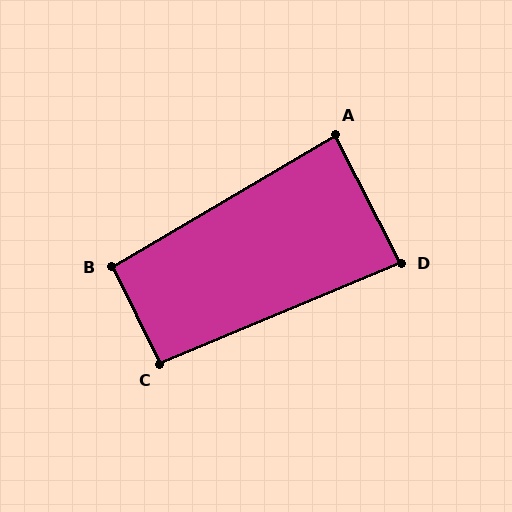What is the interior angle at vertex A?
Approximately 87 degrees (approximately right).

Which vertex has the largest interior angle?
B, at approximately 94 degrees.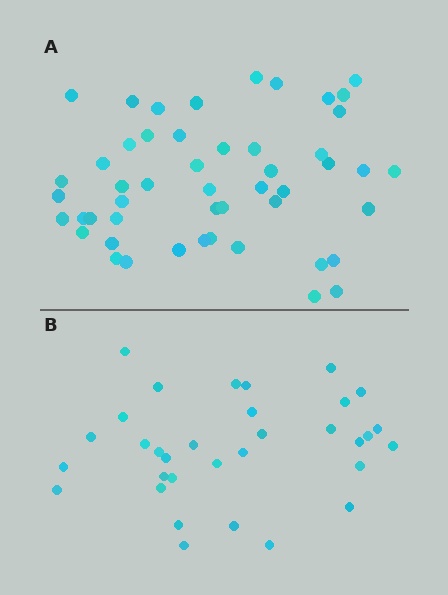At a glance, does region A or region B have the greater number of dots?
Region A (the top region) has more dots.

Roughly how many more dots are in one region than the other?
Region A has approximately 15 more dots than region B.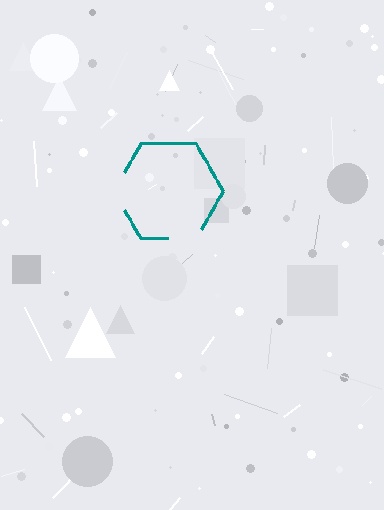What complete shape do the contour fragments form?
The contour fragments form a hexagon.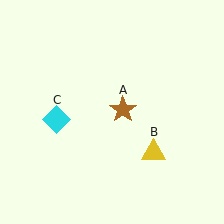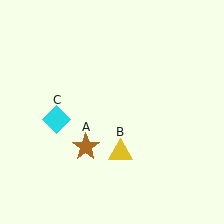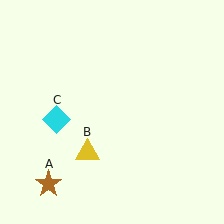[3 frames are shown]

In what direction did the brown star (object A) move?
The brown star (object A) moved down and to the left.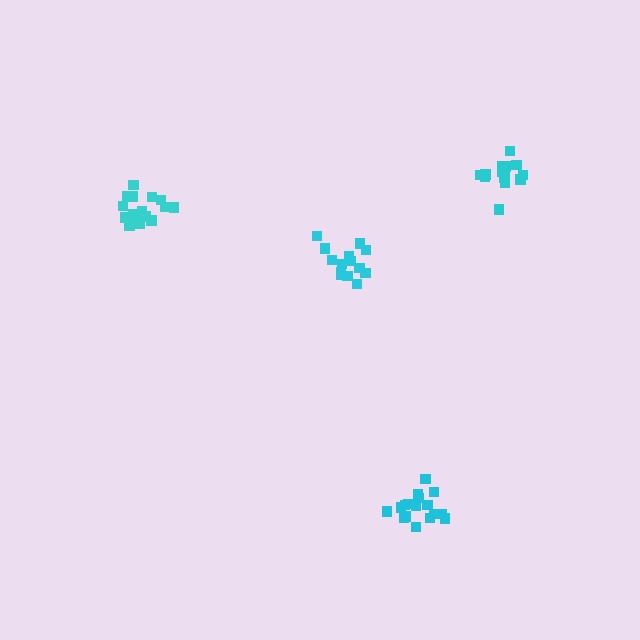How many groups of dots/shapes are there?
There are 4 groups.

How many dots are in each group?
Group 1: 15 dots, Group 2: 15 dots, Group 3: 17 dots, Group 4: 18 dots (65 total).